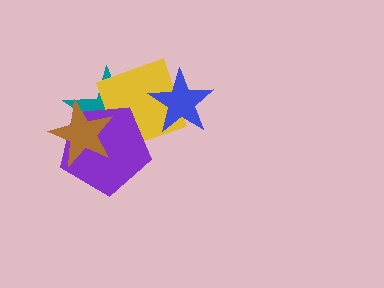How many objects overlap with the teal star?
4 objects overlap with the teal star.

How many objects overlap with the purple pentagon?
3 objects overlap with the purple pentagon.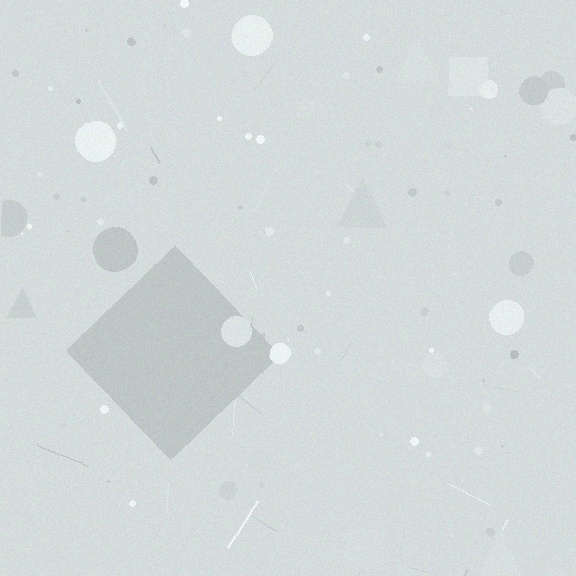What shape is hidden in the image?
A diamond is hidden in the image.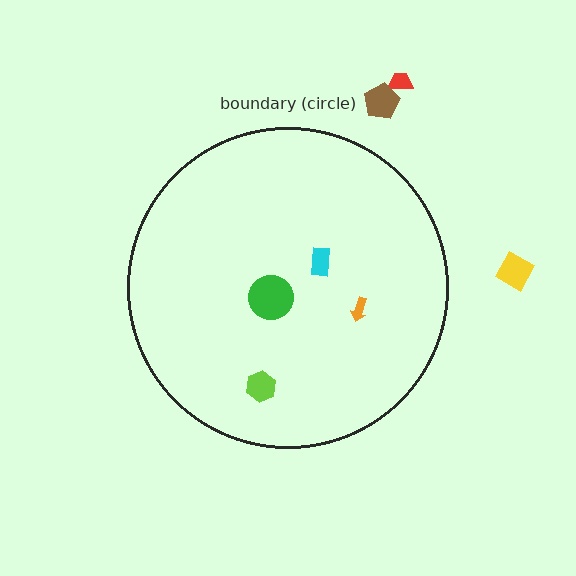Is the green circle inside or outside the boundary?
Inside.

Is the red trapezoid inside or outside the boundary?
Outside.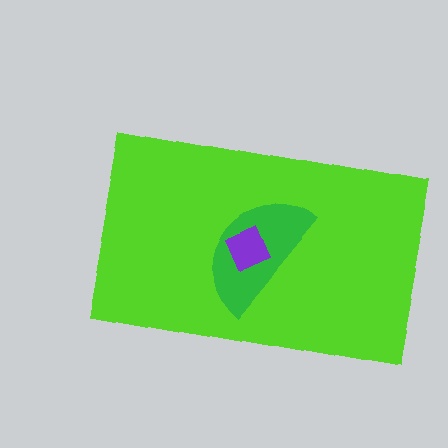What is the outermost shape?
The lime rectangle.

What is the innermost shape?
The purple square.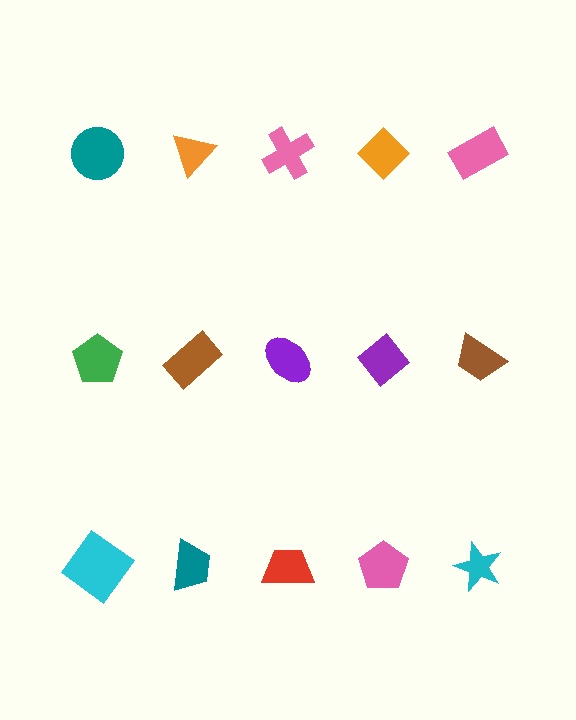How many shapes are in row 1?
5 shapes.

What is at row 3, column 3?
A red trapezoid.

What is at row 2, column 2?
A brown rectangle.